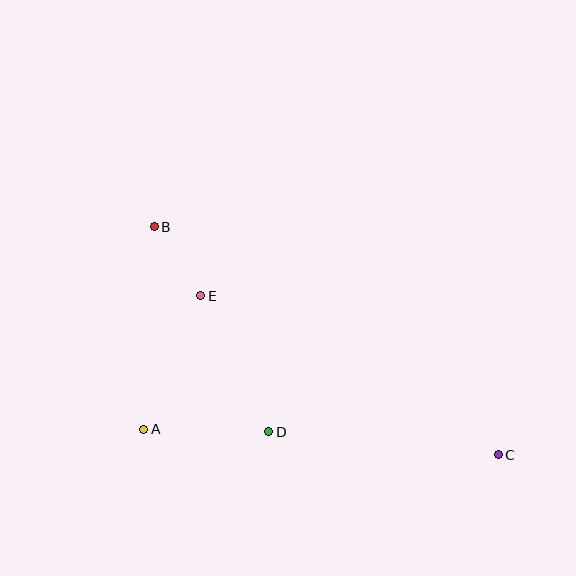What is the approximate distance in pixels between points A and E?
The distance between A and E is approximately 145 pixels.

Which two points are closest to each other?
Points B and E are closest to each other.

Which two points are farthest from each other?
Points B and C are farthest from each other.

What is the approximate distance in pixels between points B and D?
The distance between B and D is approximately 235 pixels.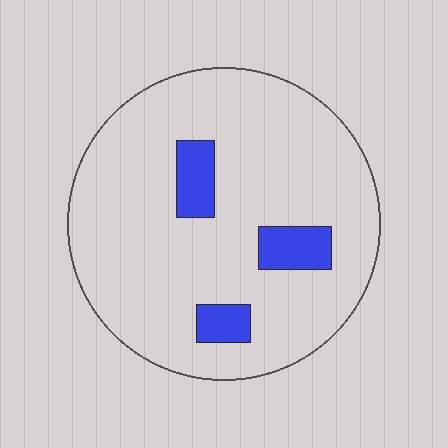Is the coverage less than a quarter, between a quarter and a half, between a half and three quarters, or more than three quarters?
Less than a quarter.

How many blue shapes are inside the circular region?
3.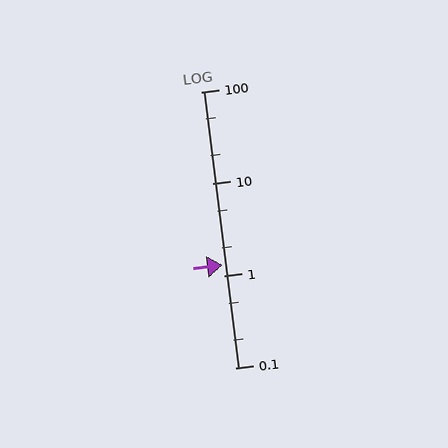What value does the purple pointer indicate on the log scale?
The pointer indicates approximately 1.3.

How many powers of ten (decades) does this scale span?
The scale spans 3 decades, from 0.1 to 100.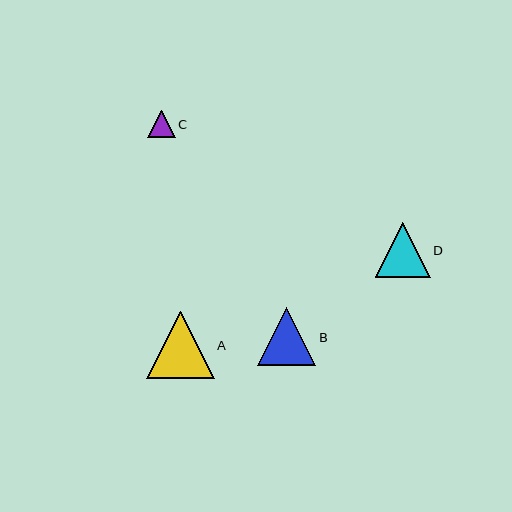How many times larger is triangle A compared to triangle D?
Triangle A is approximately 1.2 times the size of triangle D.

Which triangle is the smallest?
Triangle C is the smallest with a size of approximately 27 pixels.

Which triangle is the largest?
Triangle A is the largest with a size of approximately 67 pixels.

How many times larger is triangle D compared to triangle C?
Triangle D is approximately 2.0 times the size of triangle C.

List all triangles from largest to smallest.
From largest to smallest: A, B, D, C.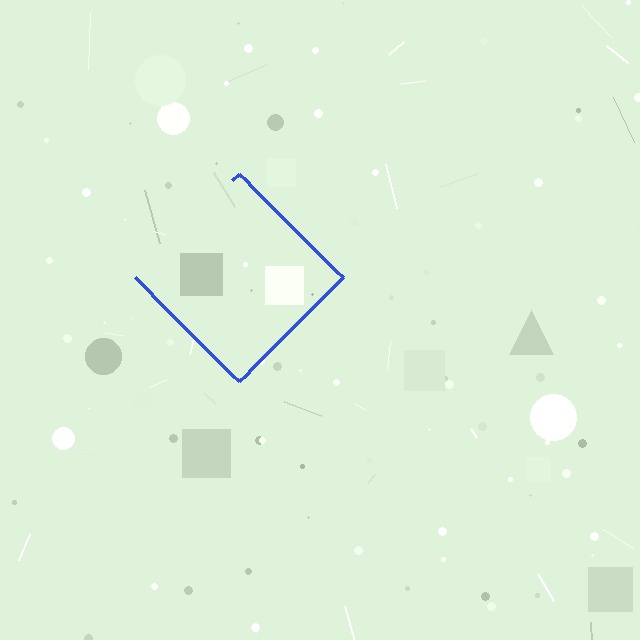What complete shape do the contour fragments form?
The contour fragments form a diamond.